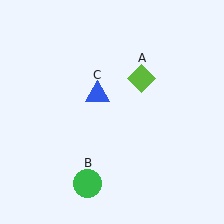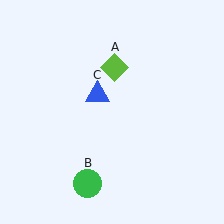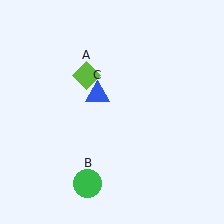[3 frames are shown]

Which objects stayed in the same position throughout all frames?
Green circle (object B) and blue triangle (object C) remained stationary.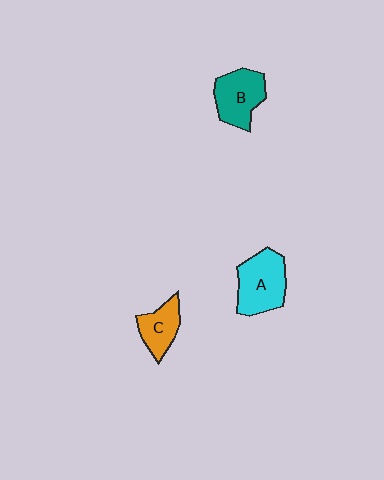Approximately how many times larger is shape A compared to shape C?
Approximately 1.6 times.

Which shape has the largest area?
Shape A (cyan).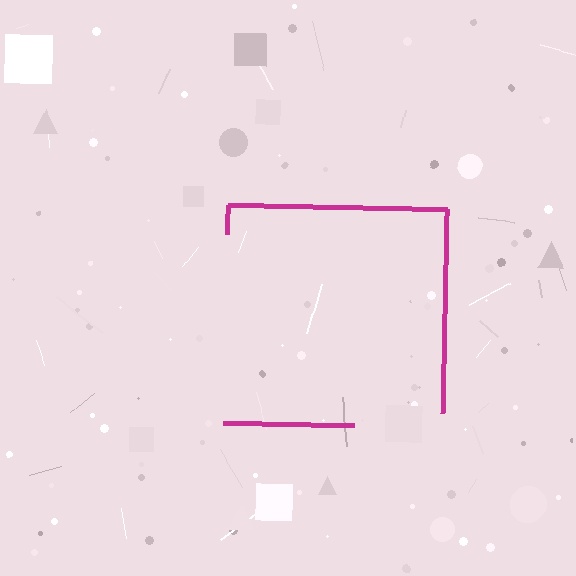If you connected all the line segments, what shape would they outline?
They would outline a square.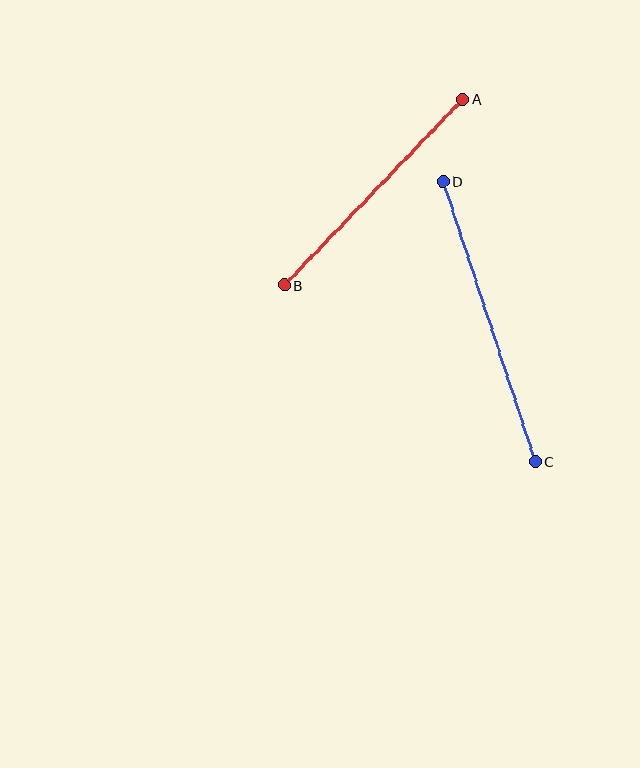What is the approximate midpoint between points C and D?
The midpoint is at approximately (489, 321) pixels.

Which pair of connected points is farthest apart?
Points C and D are farthest apart.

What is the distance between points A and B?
The distance is approximately 258 pixels.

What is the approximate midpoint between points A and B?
The midpoint is at approximately (374, 192) pixels.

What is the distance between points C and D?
The distance is approximately 295 pixels.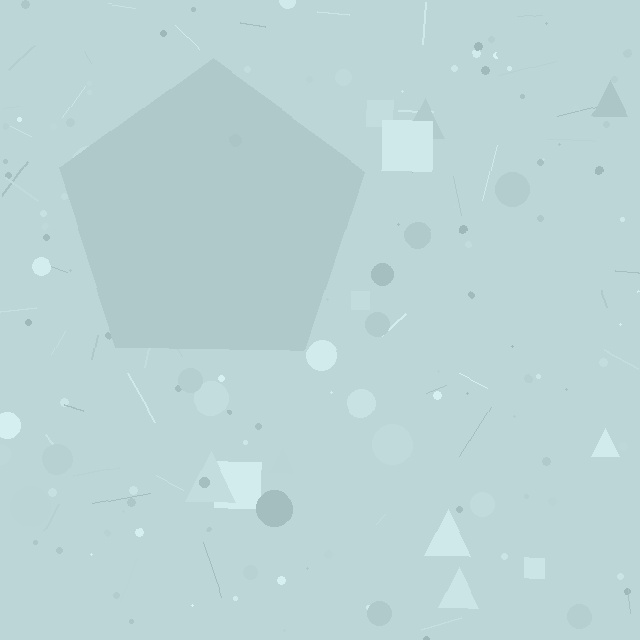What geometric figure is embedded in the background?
A pentagon is embedded in the background.